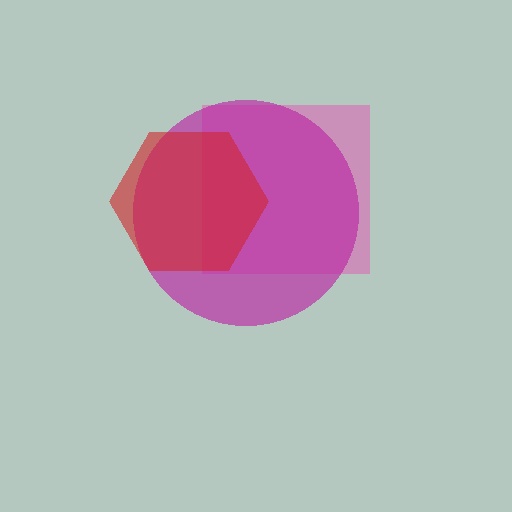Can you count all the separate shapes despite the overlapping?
Yes, there are 3 separate shapes.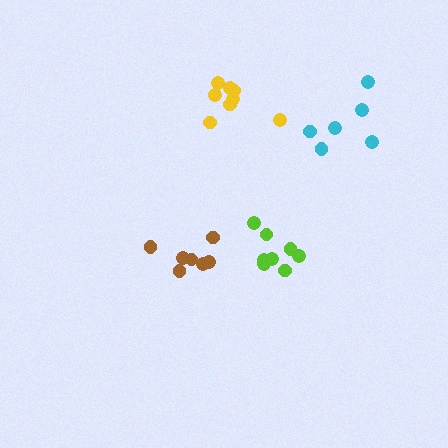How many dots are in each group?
Group 1: 7 dots, Group 2: 6 dots, Group 3: 8 dots, Group 4: 8 dots (29 total).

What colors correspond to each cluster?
The clusters are colored: brown, cyan, yellow, lime.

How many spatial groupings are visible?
There are 4 spatial groupings.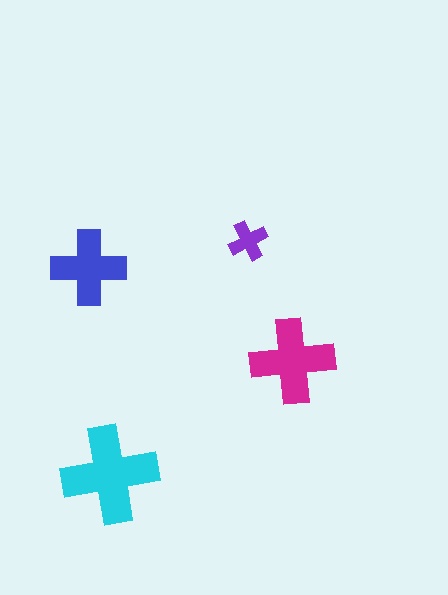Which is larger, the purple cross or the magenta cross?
The magenta one.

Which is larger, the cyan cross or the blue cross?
The cyan one.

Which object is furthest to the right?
The magenta cross is rightmost.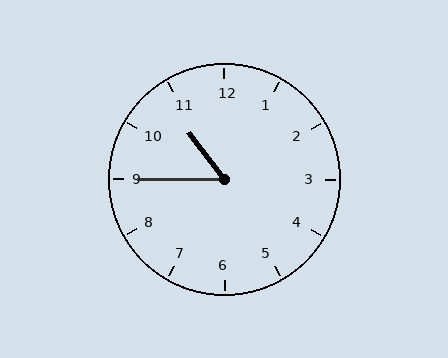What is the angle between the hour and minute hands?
Approximately 52 degrees.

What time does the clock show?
10:45.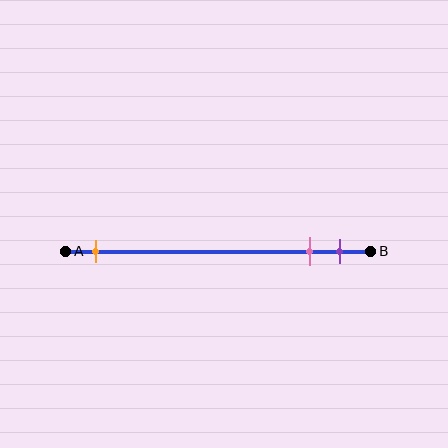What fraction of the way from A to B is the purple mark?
The purple mark is approximately 90% (0.9) of the way from A to B.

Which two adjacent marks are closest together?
The pink and purple marks are the closest adjacent pair.